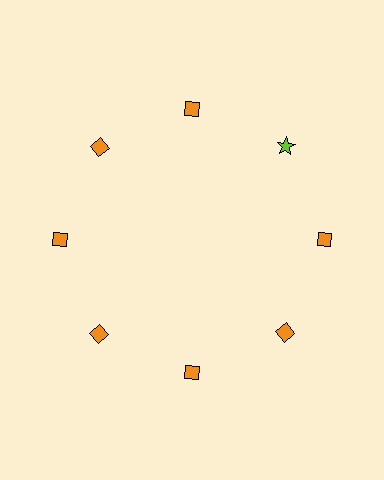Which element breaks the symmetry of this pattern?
The lime star at roughly the 2 o'clock position breaks the symmetry. All other shapes are orange diamonds.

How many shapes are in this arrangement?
There are 8 shapes arranged in a ring pattern.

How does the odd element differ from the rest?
It differs in both color (lime instead of orange) and shape (star instead of diamond).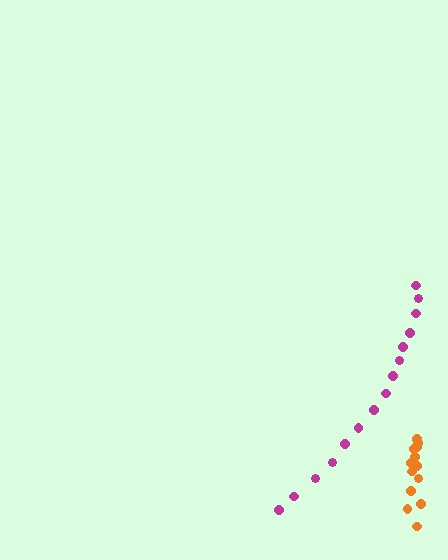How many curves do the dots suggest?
There are 2 distinct paths.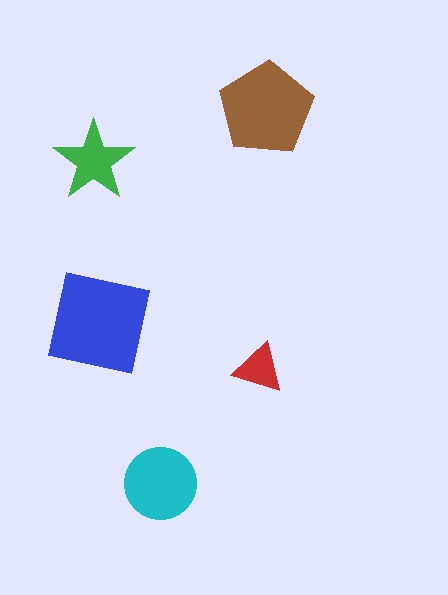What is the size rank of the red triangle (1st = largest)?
5th.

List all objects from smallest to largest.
The red triangle, the green star, the cyan circle, the brown pentagon, the blue square.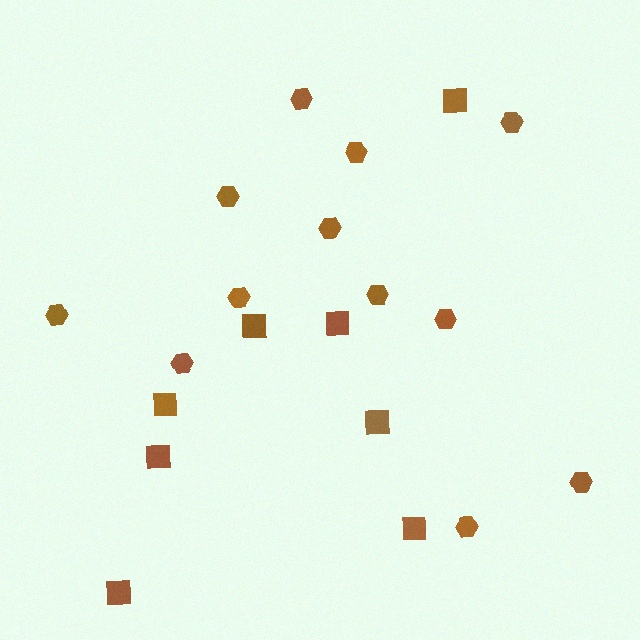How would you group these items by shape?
There are 2 groups: one group of hexagons (12) and one group of squares (8).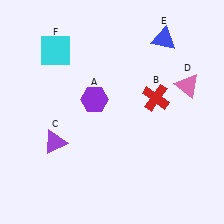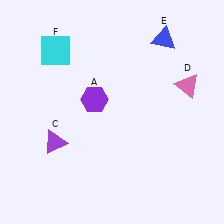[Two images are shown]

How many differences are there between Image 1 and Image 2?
There is 1 difference between the two images.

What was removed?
The red cross (B) was removed in Image 2.